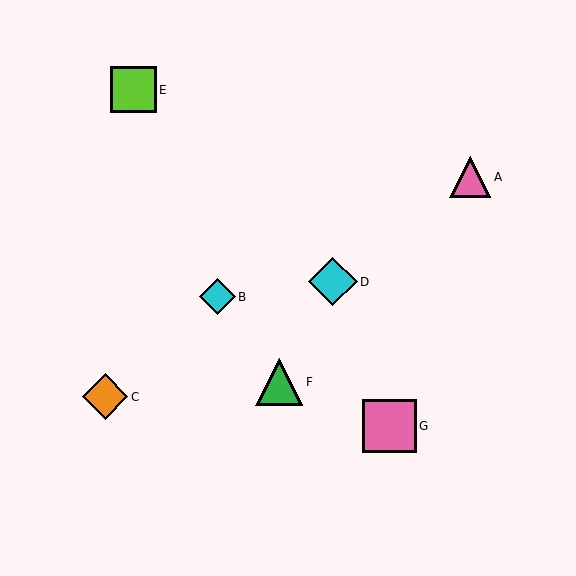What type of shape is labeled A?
Shape A is a pink triangle.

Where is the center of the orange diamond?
The center of the orange diamond is at (105, 397).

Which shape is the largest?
The pink square (labeled G) is the largest.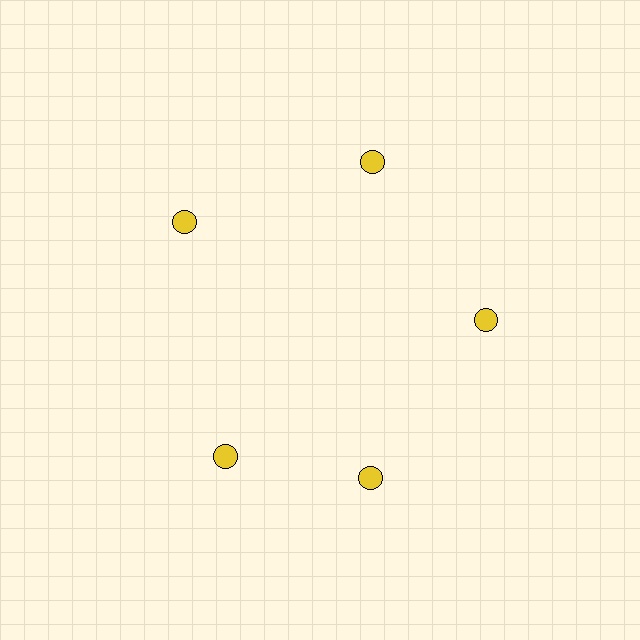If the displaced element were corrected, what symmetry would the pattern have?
It would have 5-fold rotational symmetry — the pattern would map onto itself every 72 degrees.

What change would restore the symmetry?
The symmetry would be restored by rotating it back into even spacing with its neighbors so that all 5 circles sit at equal angles and equal distance from the center.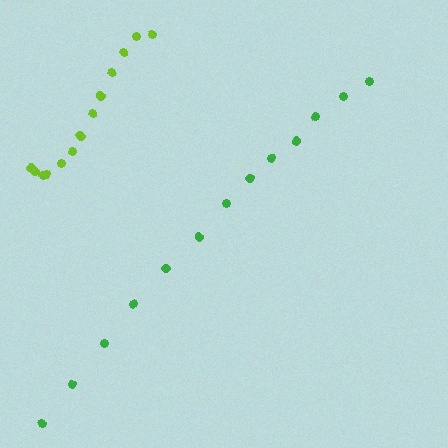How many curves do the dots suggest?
There are 2 distinct paths.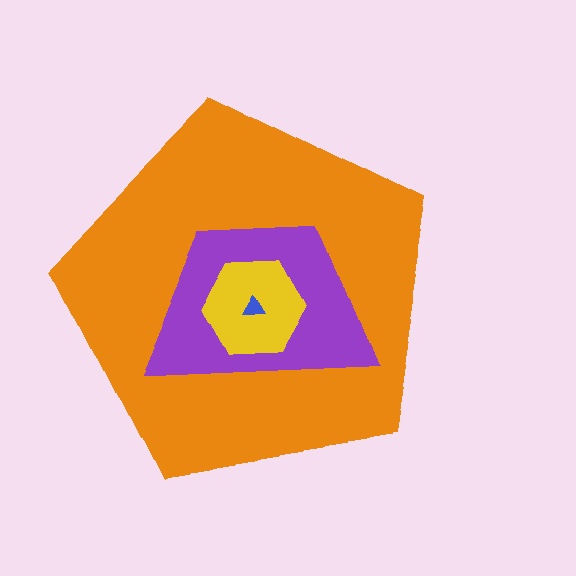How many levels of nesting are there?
4.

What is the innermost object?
The blue triangle.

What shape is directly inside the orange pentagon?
The purple trapezoid.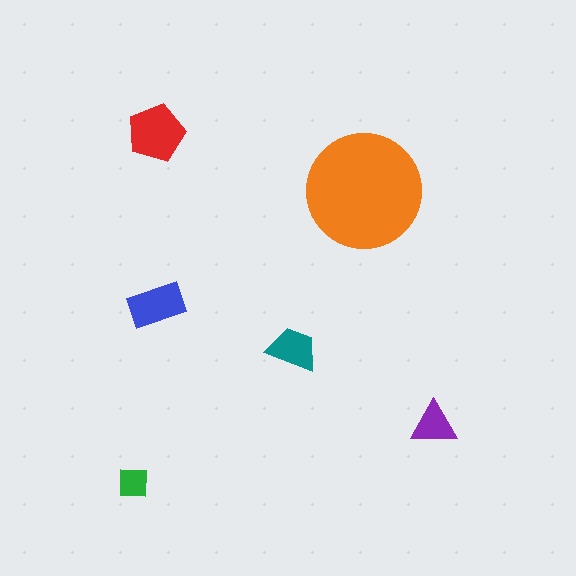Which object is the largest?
The orange circle.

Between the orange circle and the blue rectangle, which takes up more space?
The orange circle.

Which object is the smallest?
The green square.